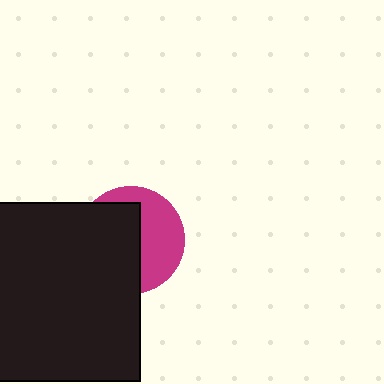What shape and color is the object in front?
The object in front is a black rectangle.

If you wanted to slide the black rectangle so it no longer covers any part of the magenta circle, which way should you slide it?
Slide it left — that is the most direct way to separate the two shapes.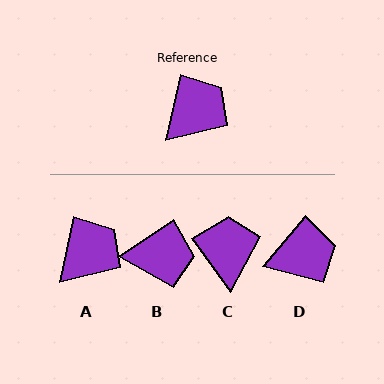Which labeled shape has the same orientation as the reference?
A.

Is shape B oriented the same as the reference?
No, it is off by about 43 degrees.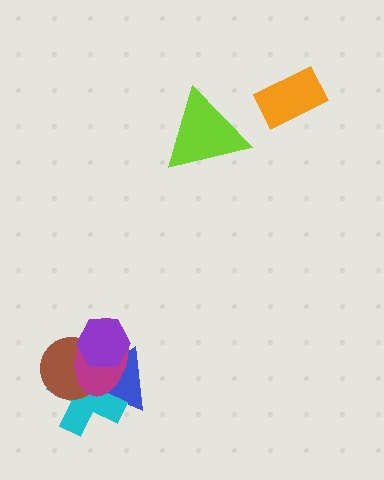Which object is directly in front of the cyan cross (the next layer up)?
The brown circle is directly in front of the cyan cross.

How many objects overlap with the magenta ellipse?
4 objects overlap with the magenta ellipse.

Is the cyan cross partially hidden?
Yes, it is partially covered by another shape.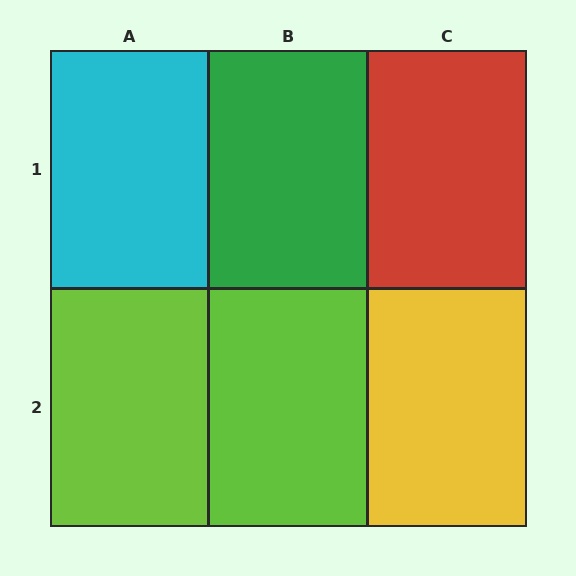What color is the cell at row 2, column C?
Yellow.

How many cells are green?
1 cell is green.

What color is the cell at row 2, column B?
Lime.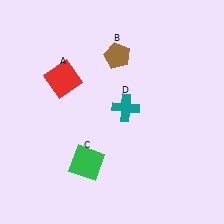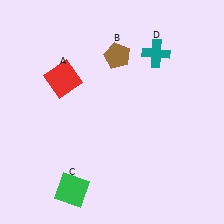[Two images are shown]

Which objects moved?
The objects that moved are: the green square (C), the teal cross (D).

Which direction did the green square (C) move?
The green square (C) moved down.